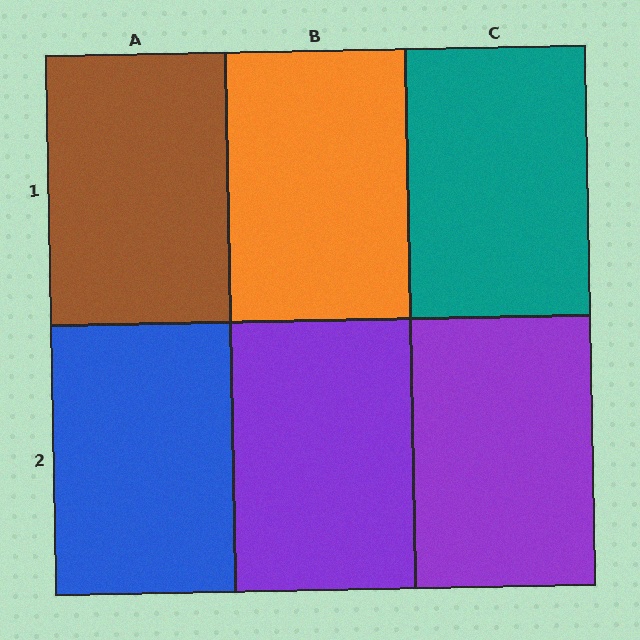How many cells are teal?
1 cell is teal.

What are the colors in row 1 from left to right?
Brown, orange, teal.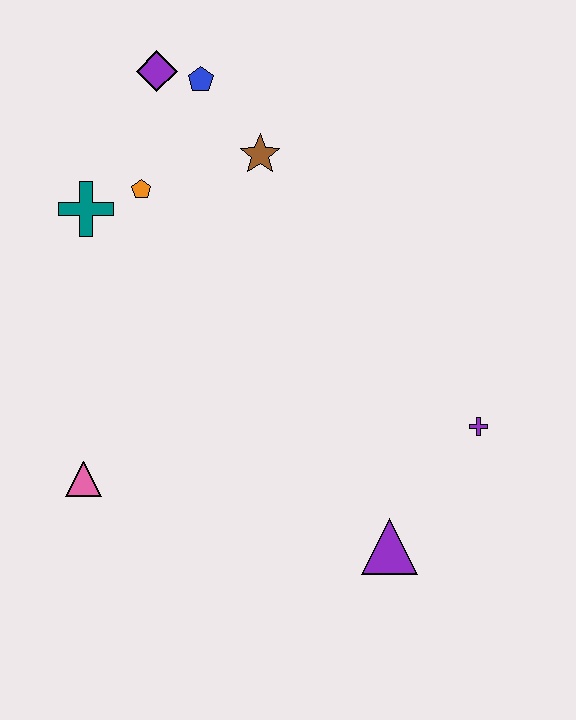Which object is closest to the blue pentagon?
The purple diamond is closest to the blue pentagon.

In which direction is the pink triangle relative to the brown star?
The pink triangle is below the brown star.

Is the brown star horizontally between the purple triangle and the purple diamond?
Yes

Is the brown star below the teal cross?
No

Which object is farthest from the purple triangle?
The purple diamond is farthest from the purple triangle.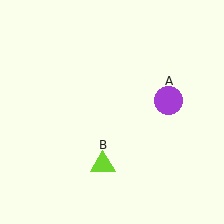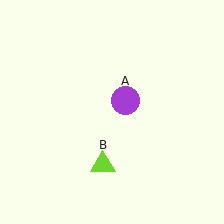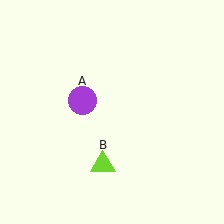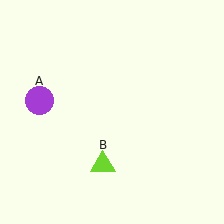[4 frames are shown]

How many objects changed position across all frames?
1 object changed position: purple circle (object A).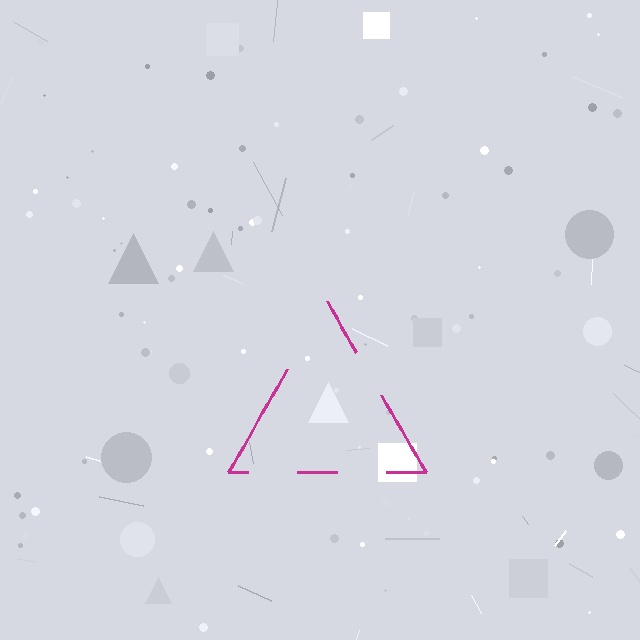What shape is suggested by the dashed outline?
The dashed outline suggests a triangle.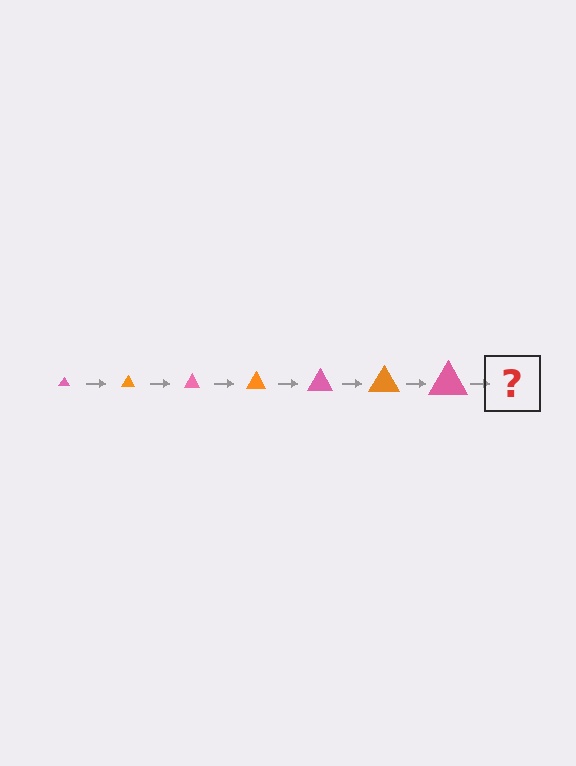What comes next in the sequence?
The next element should be an orange triangle, larger than the previous one.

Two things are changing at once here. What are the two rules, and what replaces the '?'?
The two rules are that the triangle grows larger each step and the color cycles through pink and orange. The '?' should be an orange triangle, larger than the previous one.